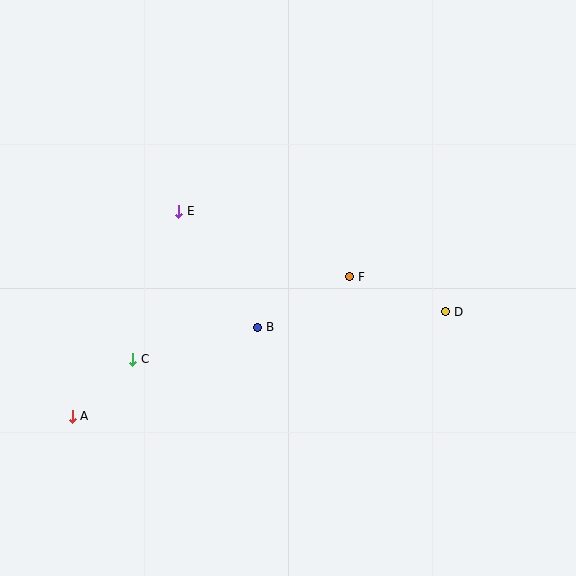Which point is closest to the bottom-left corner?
Point A is closest to the bottom-left corner.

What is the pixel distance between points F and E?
The distance between F and E is 183 pixels.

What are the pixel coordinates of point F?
Point F is at (350, 277).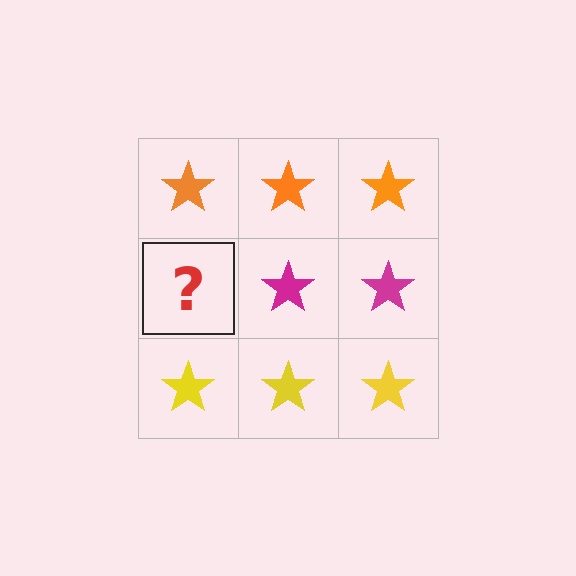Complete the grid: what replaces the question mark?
The question mark should be replaced with a magenta star.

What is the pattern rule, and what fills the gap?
The rule is that each row has a consistent color. The gap should be filled with a magenta star.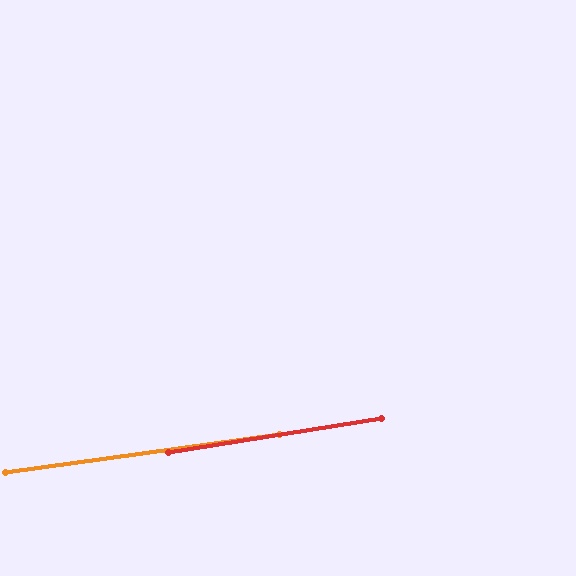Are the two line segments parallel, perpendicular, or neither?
Parallel — their directions differ by only 1.1°.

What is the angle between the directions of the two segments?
Approximately 1 degree.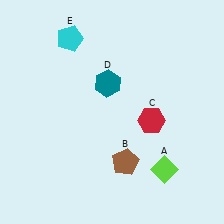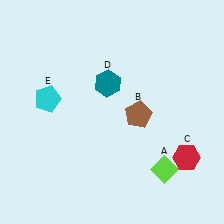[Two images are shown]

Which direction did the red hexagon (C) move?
The red hexagon (C) moved down.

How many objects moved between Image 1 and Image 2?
3 objects moved between the two images.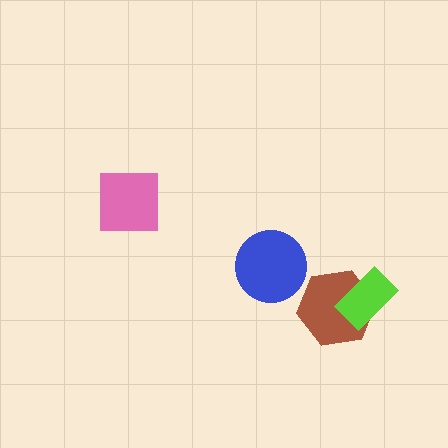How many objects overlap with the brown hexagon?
1 object overlaps with the brown hexagon.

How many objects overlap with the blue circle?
0 objects overlap with the blue circle.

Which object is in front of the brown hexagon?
The lime rectangle is in front of the brown hexagon.